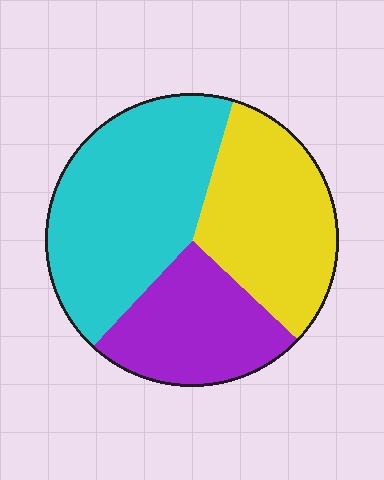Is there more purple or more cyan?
Cyan.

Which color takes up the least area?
Purple, at roughly 25%.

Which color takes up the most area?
Cyan, at roughly 45%.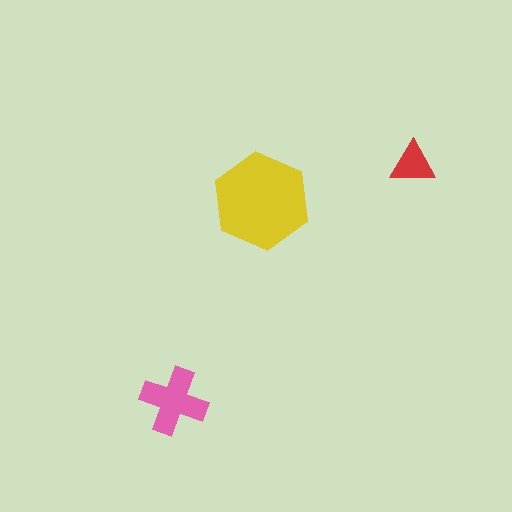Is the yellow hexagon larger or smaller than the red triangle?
Larger.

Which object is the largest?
The yellow hexagon.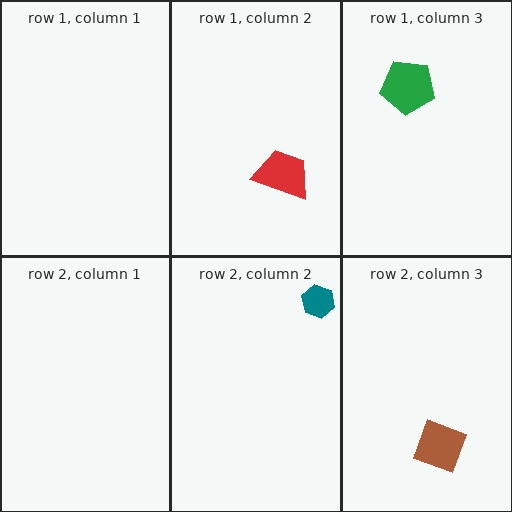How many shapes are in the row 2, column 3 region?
1.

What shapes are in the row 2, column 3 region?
The brown diamond.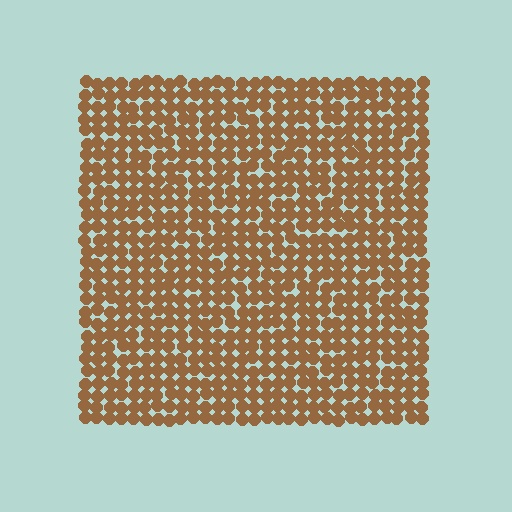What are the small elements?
The small elements are circles.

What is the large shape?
The large shape is a square.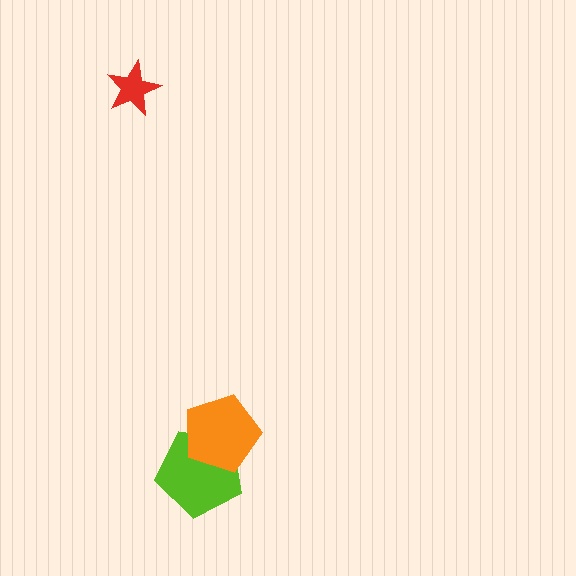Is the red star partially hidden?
No, no other shape covers it.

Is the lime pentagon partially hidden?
Yes, it is partially covered by another shape.